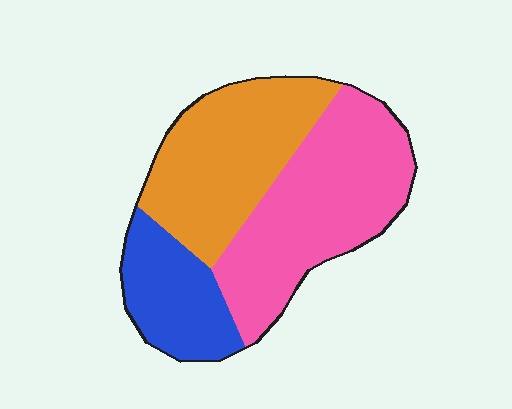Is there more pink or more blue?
Pink.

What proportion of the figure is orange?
Orange covers 36% of the figure.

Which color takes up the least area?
Blue, at roughly 20%.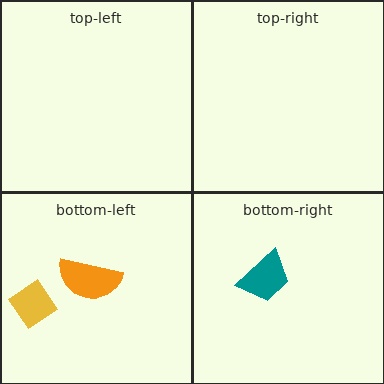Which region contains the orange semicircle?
The bottom-left region.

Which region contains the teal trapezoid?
The bottom-right region.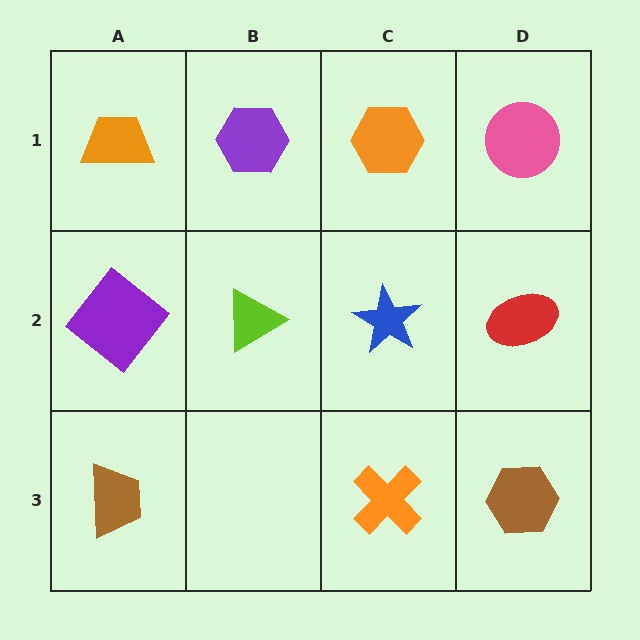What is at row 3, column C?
An orange cross.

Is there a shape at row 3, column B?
No, that cell is empty.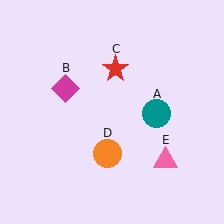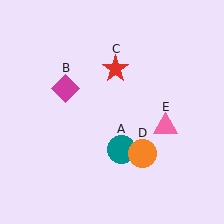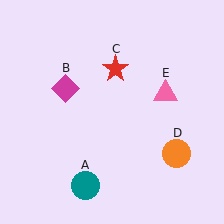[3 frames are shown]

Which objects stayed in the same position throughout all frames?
Magenta diamond (object B) and red star (object C) remained stationary.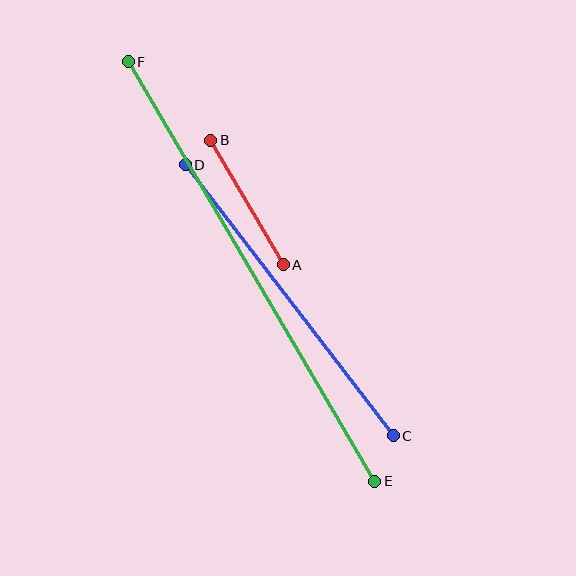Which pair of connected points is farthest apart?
Points E and F are farthest apart.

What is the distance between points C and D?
The distance is approximately 342 pixels.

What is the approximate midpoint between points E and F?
The midpoint is at approximately (252, 271) pixels.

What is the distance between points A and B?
The distance is approximately 144 pixels.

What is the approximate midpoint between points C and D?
The midpoint is at approximately (289, 300) pixels.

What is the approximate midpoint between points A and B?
The midpoint is at approximately (247, 203) pixels.